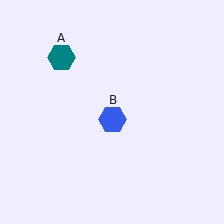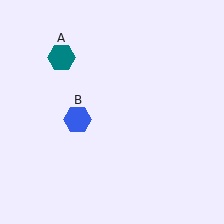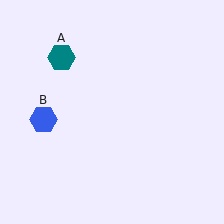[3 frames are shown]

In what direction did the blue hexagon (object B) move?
The blue hexagon (object B) moved left.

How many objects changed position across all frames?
1 object changed position: blue hexagon (object B).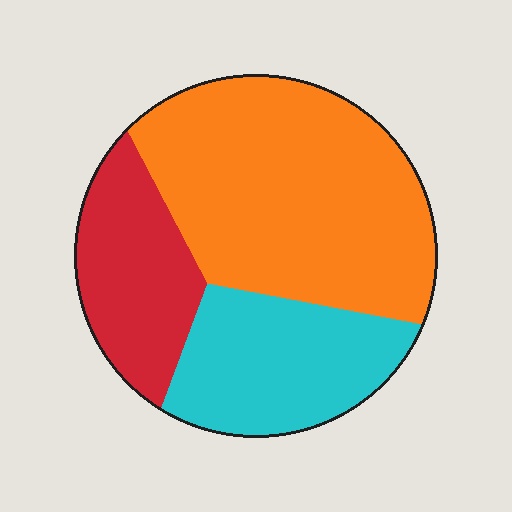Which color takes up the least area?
Red, at roughly 20%.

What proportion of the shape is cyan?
Cyan covers around 25% of the shape.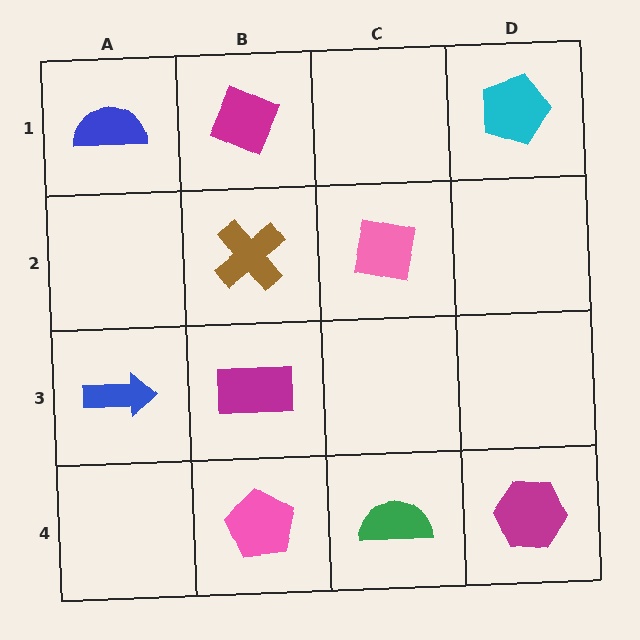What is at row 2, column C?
A pink square.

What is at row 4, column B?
A pink pentagon.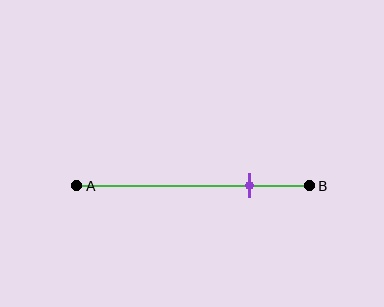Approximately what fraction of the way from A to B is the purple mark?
The purple mark is approximately 75% of the way from A to B.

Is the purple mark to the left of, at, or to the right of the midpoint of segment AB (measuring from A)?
The purple mark is to the right of the midpoint of segment AB.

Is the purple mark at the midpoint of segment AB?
No, the mark is at about 75% from A, not at the 50% midpoint.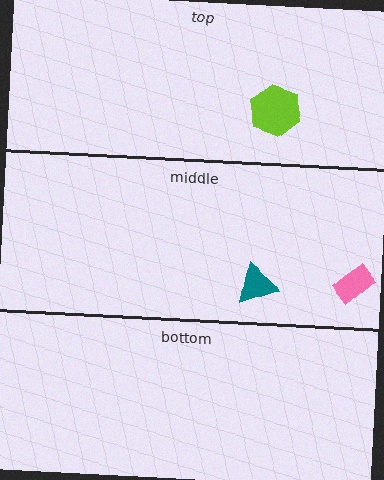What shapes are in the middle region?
The pink rectangle, the teal triangle.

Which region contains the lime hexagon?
The top region.